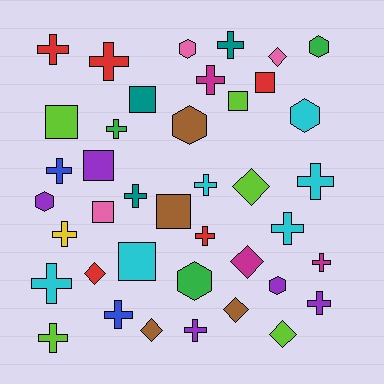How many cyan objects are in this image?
There are 6 cyan objects.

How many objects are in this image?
There are 40 objects.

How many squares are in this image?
There are 8 squares.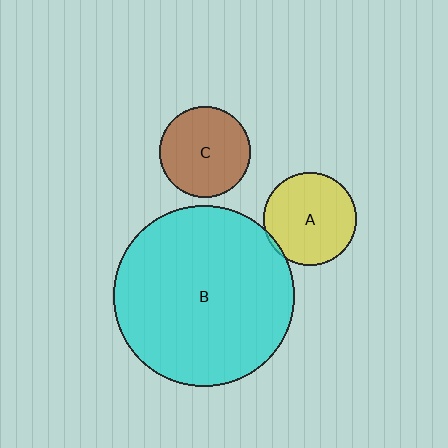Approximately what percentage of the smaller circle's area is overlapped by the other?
Approximately 5%.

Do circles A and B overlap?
Yes.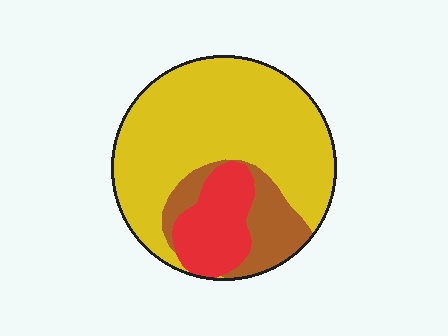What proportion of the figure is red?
Red covers roughly 15% of the figure.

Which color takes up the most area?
Yellow, at roughly 65%.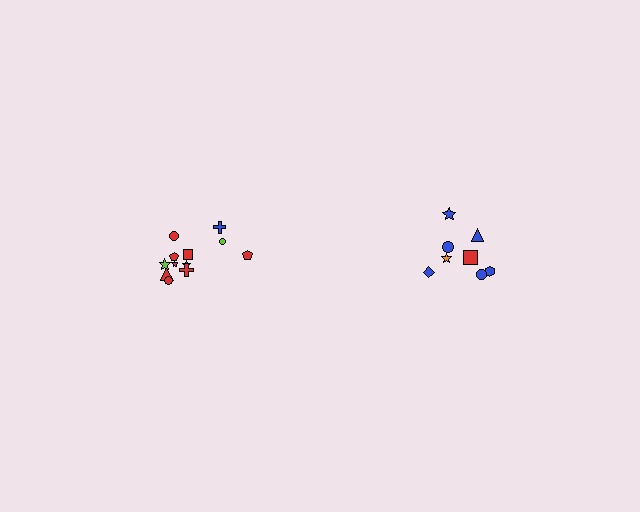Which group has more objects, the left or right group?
The left group.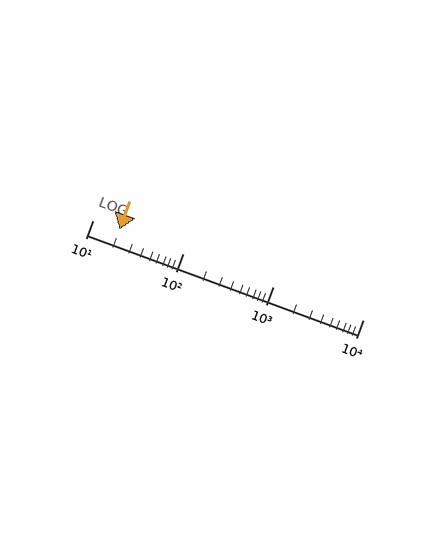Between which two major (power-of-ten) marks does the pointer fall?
The pointer is between 10 and 100.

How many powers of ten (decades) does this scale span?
The scale spans 3 decades, from 10 to 10000.